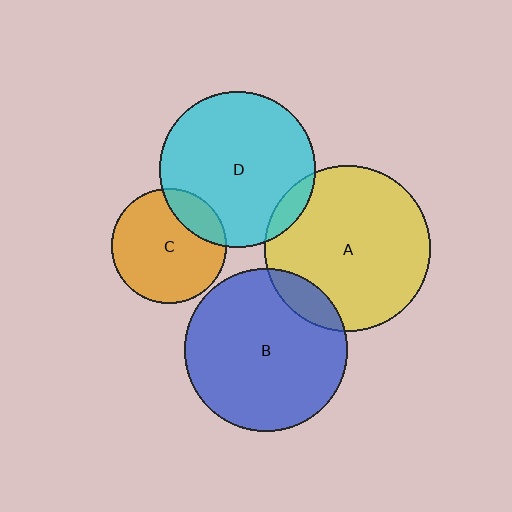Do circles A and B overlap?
Yes.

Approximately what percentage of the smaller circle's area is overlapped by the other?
Approximately 10%.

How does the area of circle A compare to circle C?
Approximately 2.1 times.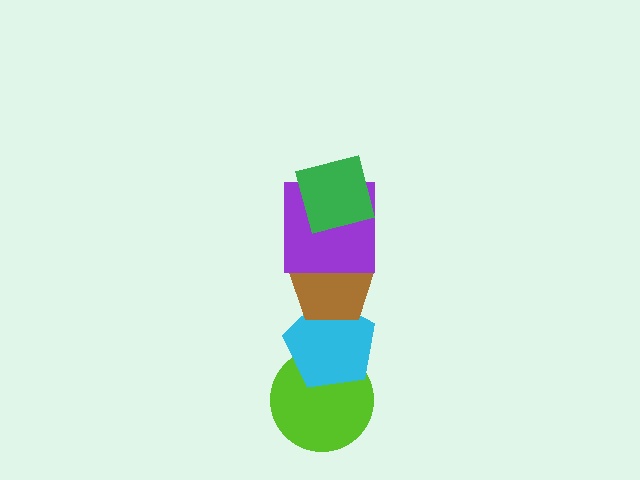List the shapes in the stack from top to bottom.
From top to bottom: the green square, the purple square, the brown pentagon, the cyan pentagon, the lime circle.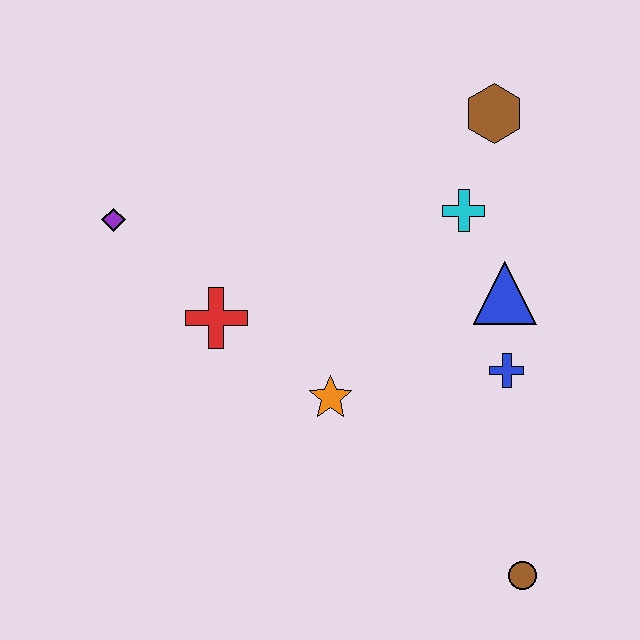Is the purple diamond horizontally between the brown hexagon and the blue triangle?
No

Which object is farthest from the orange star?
The brown hexagon is farthest from the orange star.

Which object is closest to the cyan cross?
The blue triangle is closest to the cyan cross.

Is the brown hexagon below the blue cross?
No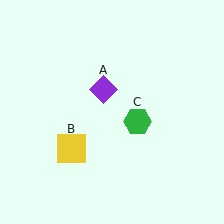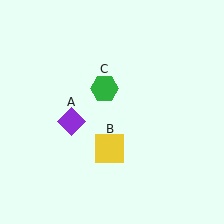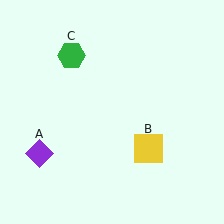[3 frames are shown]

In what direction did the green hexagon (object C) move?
The green hexagon (object C) moved up and to the left.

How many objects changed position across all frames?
3 objects changed position: purple diamond (object A), yellow square (object B), green hexagon (object C).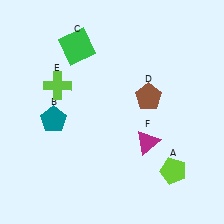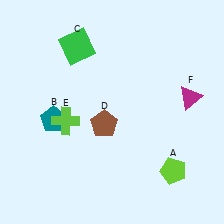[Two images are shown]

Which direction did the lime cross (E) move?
The lime cross (E) moved down.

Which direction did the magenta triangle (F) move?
The magenta triangle (F) moved up.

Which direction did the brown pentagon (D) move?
The brown pentagon (D) moved left.